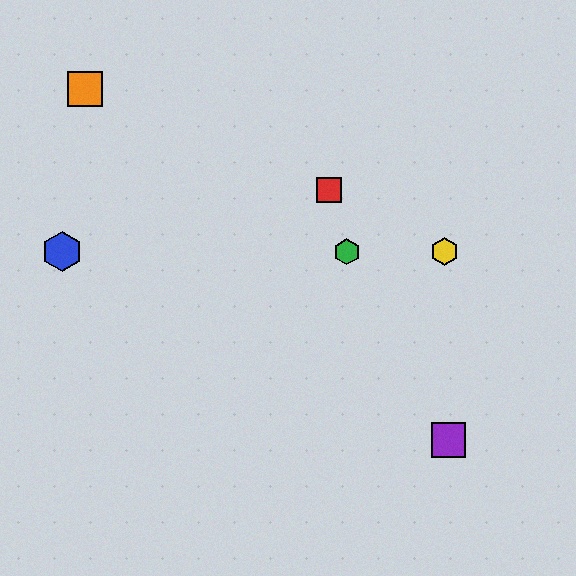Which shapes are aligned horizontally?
The blue hexagon, the green hexagon, the yellow hexagon are aligned horizontally.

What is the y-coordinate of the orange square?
The orange square is at y≈89.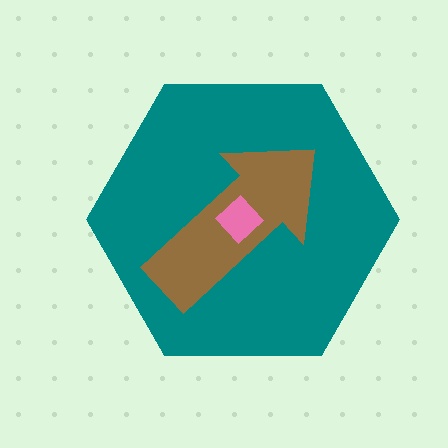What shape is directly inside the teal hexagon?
The brown arrow.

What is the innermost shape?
The pink diamond.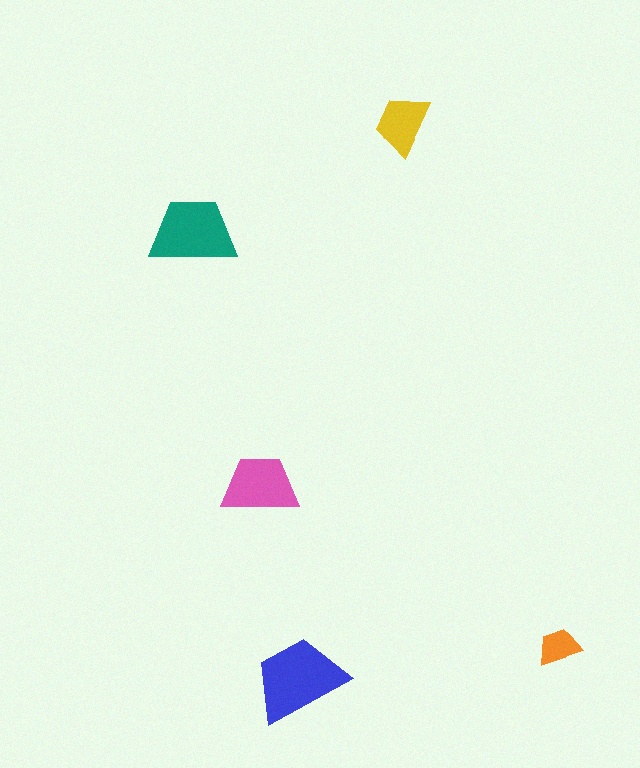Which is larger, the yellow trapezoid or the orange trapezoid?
The yellow one.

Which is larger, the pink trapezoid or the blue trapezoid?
The blue one.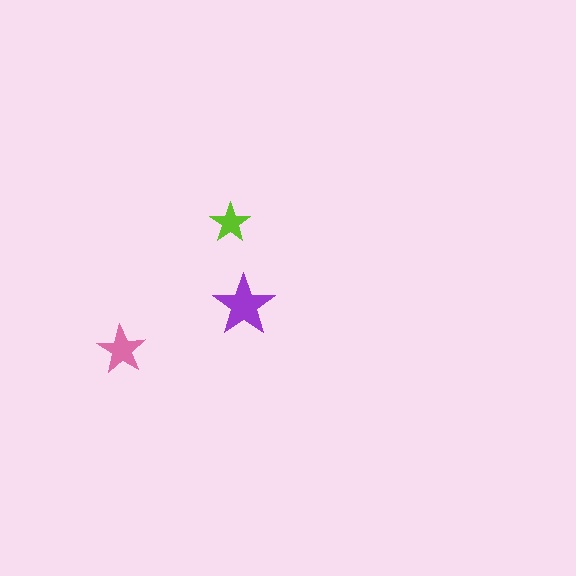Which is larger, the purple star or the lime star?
The purple one.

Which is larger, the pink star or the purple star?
The purple one.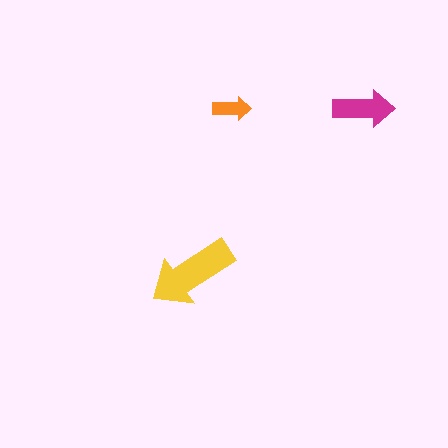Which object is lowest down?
The yellow arrow is bottommost.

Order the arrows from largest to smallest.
the yellow one, the magenta one, the orange one.